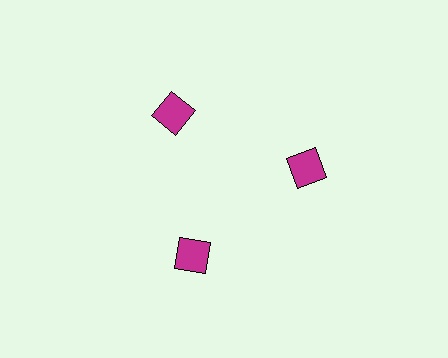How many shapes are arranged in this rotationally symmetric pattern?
There are 3 shapes, arranged in 3 groups of 1.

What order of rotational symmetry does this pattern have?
This pattern has 3-fold rotational symmetry.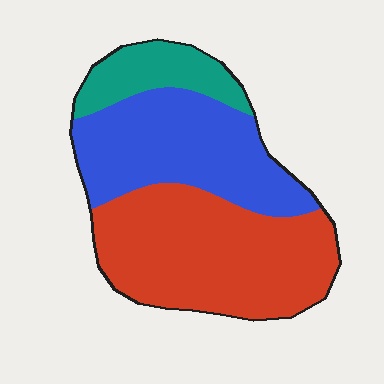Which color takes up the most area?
Red, at roughly 50%.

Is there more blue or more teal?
Blue.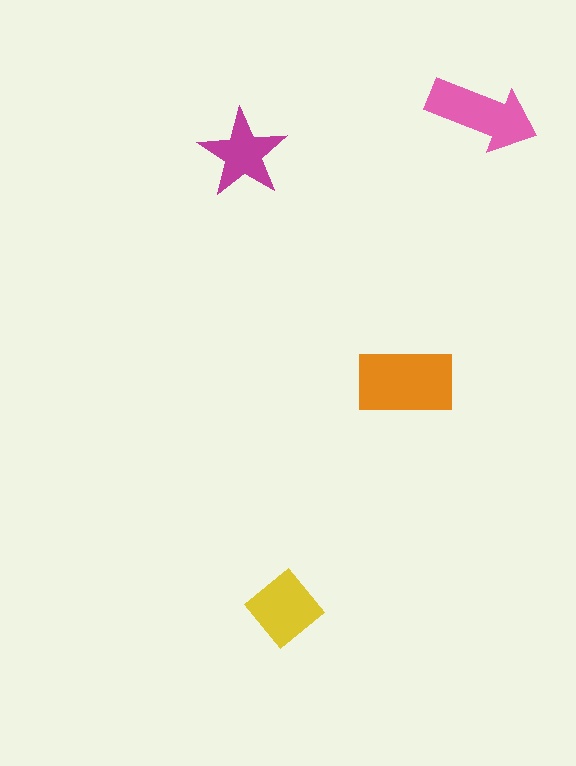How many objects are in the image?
There are 4 objects in the image.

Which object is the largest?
The orange rectangle.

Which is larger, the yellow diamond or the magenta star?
The yellow diamond.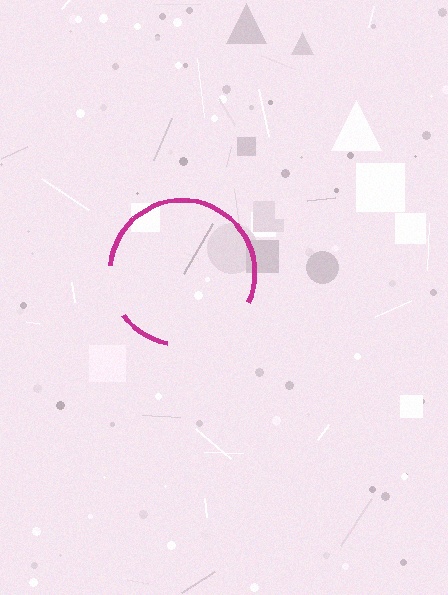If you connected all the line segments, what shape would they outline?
They would outline a circle.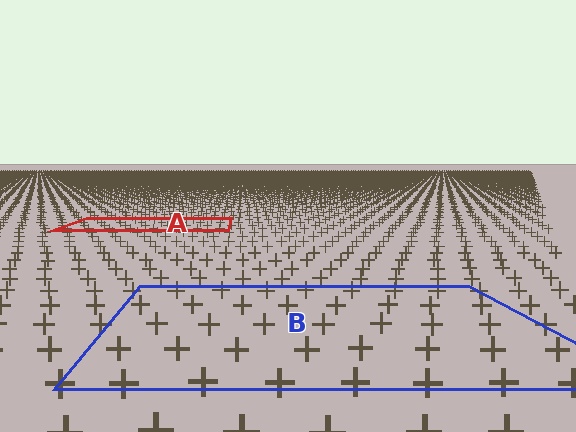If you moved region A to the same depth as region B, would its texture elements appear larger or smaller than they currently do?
They would appear larger. At a closer depth, the same texture elements are projected at a bigger on-screen size.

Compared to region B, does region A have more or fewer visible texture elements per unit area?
Region A has more texture elements per unit area — they are packed more densely because it is farther away.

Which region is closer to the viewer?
Region B is closer. The texture elements there are larger and more spread out.